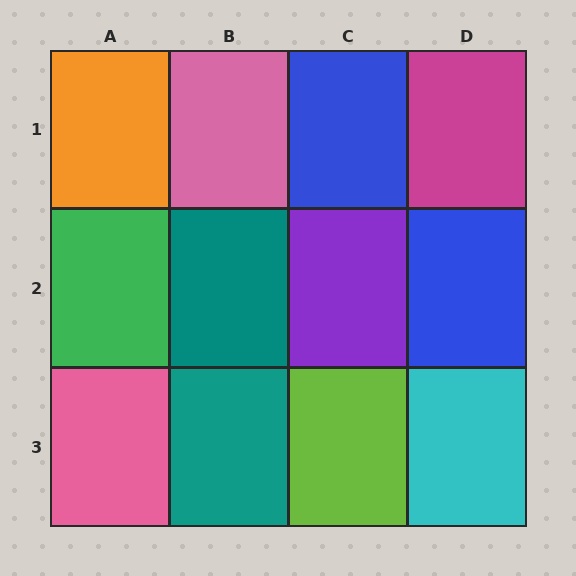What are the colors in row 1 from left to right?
Orange, pink, blue, magenta.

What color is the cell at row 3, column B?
Teal.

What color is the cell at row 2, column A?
Green.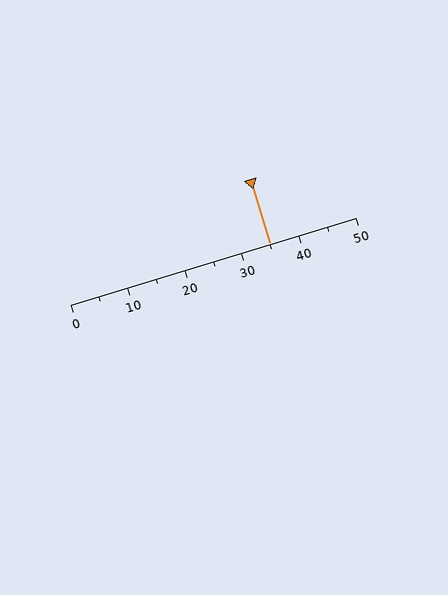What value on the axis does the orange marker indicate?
The marker indicates approximately 35.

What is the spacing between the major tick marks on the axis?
The major ticks are spaced 10 apart.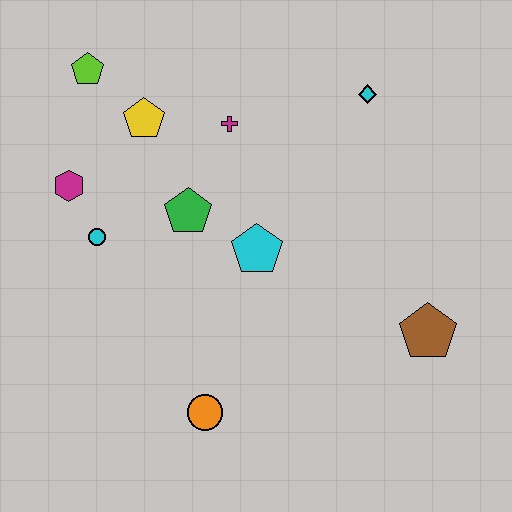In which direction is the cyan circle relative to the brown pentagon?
The cyan circle is to the left of the brown pentagon.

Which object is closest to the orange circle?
The cyan pentagon is closest to the orange circle.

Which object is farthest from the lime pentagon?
The brown pentagon is farthest from the lime pentagon.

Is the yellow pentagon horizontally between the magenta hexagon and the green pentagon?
Yes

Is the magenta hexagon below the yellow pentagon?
Yes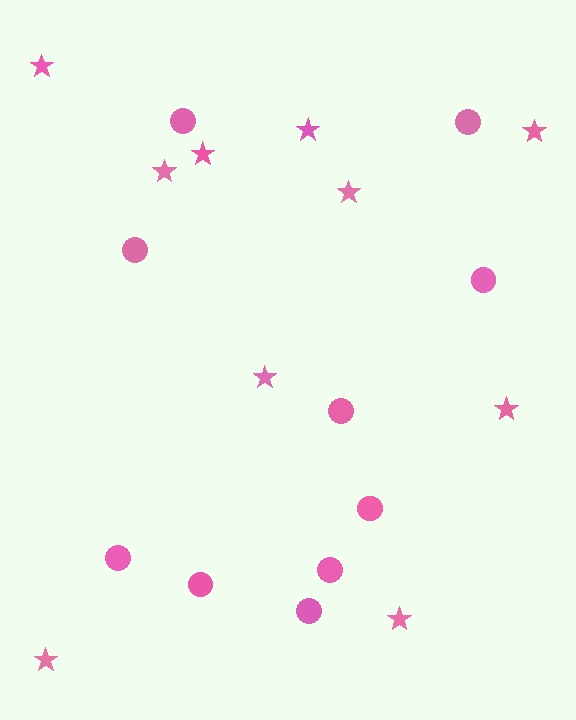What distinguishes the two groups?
There are 2 groups: one group of stars (10) and one group of circles (10).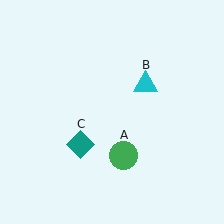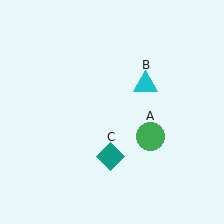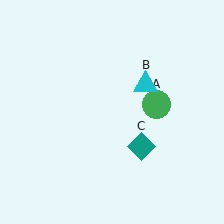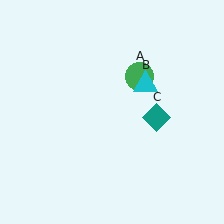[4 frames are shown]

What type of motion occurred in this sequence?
The green circle (object A), teal diamond (object C) rotated counterclockwise around the center of the scene.